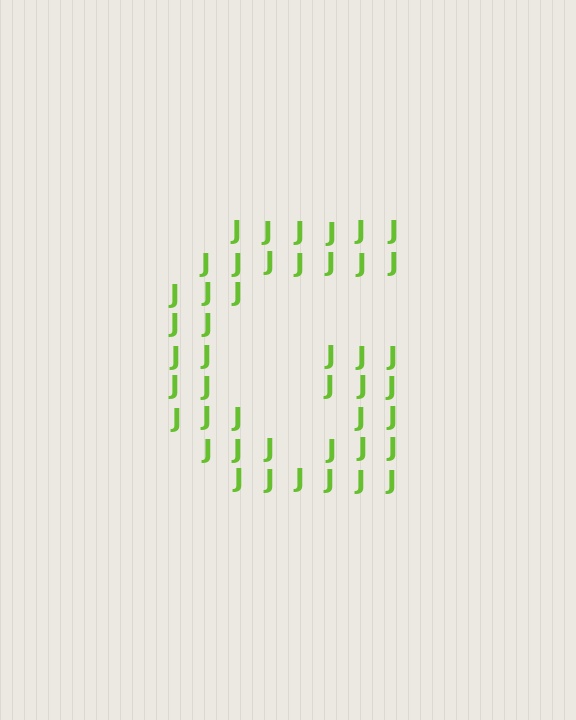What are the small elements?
The small elements are letter J's.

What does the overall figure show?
The overall figure shows the letter G.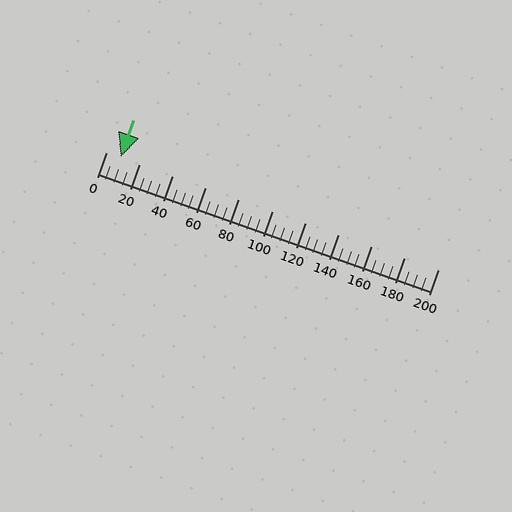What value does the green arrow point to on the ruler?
The green arrow points to approximately 9.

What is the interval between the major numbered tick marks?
The major tick marks are spaced 20 units apart.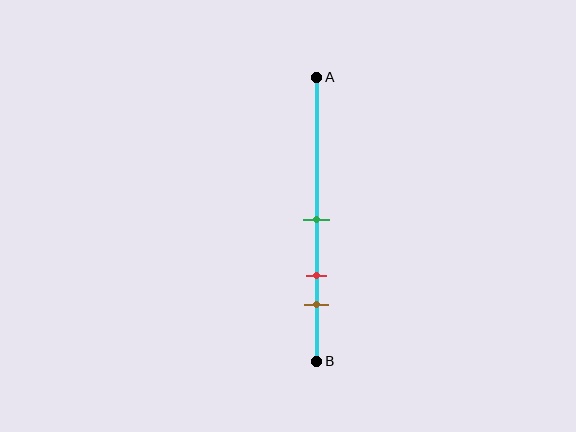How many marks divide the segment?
There are 3 marks dividing the segment.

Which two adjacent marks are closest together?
The red and brown marks are the closest adjacent pair.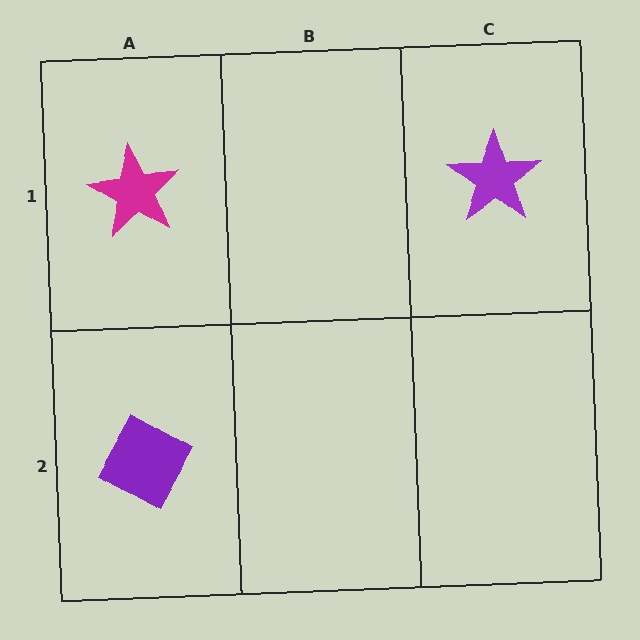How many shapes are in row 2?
1 shape.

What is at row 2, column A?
A purple diamond.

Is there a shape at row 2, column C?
No, that cell is empty.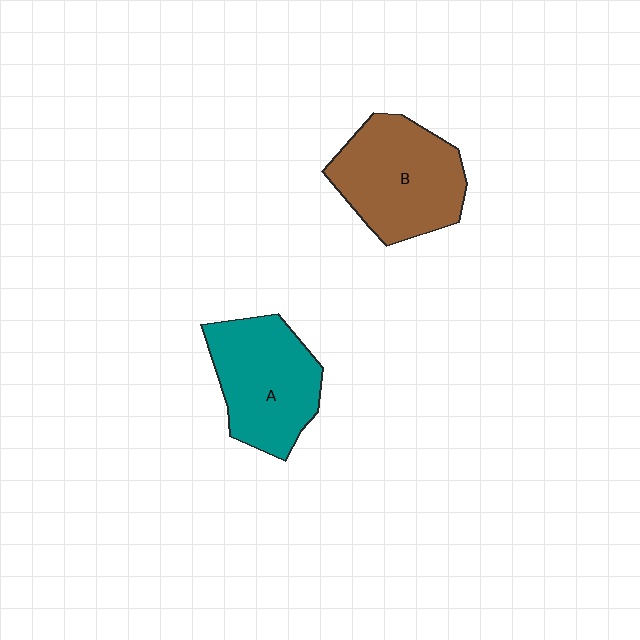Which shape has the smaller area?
Shape A (teal).